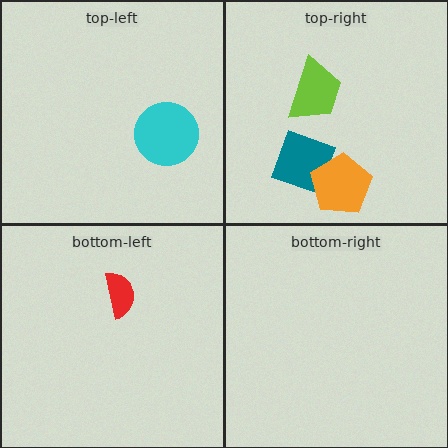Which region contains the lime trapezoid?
The top-right region.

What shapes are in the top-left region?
The cyan circle.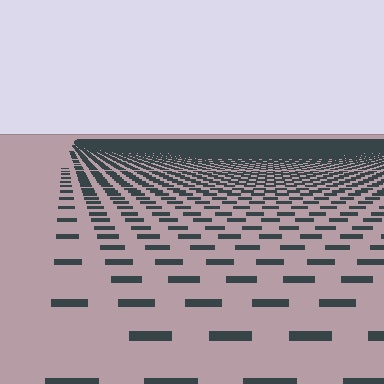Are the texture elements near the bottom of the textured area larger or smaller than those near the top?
Larger. Near the bottom, elements are closer to the viewer and appear at a bigger on-screen size.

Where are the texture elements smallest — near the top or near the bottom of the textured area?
Near the top.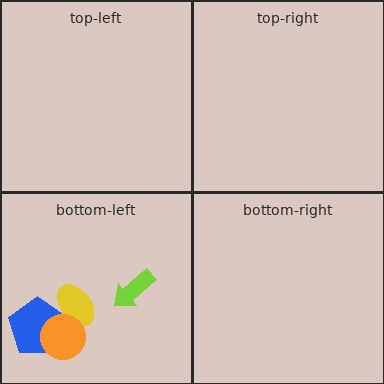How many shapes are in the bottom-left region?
4.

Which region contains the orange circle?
The bottom-left region.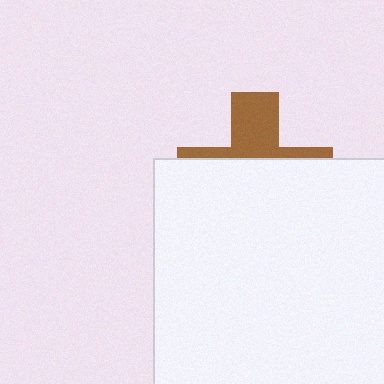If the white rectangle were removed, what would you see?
You would see the complete brown cross.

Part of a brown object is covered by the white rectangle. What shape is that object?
It is a cross.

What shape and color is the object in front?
The object in front is a white rectangle.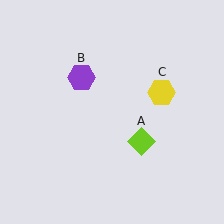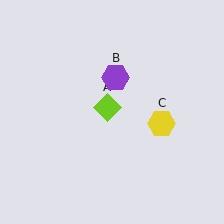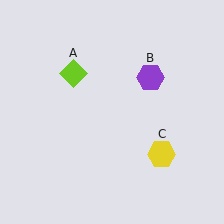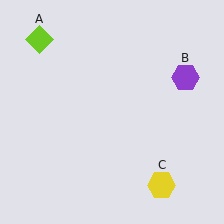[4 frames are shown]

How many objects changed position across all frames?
3 objects changed position: lime diamond (object A), purple hexagon (object B), yellow hexagon (object C).